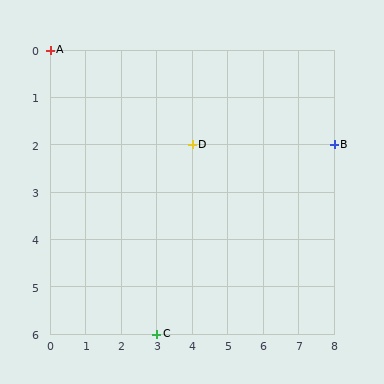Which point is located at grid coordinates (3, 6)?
Point C is at (3, 6).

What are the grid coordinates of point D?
Point D is at grid coordinates (4, 2).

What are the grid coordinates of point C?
Point C is at grid coordinates (3, 6).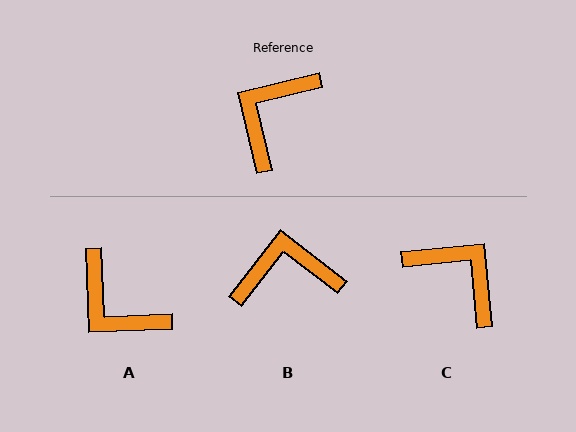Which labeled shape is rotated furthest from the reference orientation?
C, about 98 degrees away.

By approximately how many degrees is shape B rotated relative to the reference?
Approximately 51 degrees clockwise.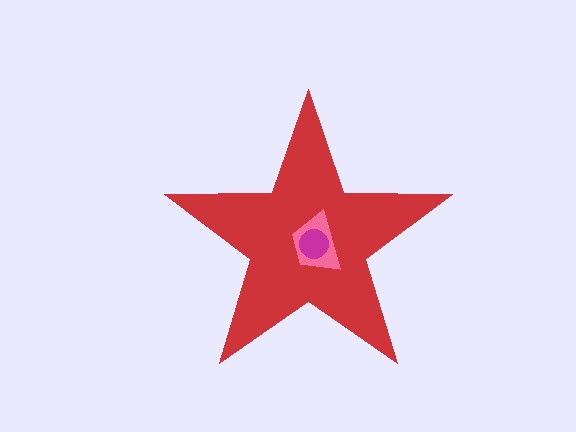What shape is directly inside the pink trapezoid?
The magenta circle.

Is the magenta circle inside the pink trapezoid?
Yes.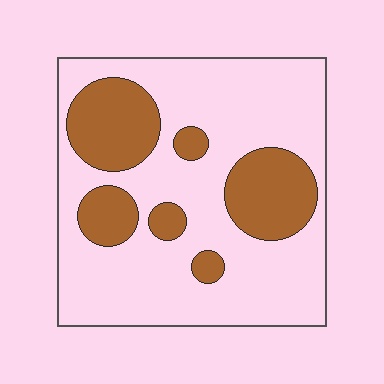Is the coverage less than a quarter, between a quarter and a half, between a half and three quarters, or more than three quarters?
Between a quarter and a half.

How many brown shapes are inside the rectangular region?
6.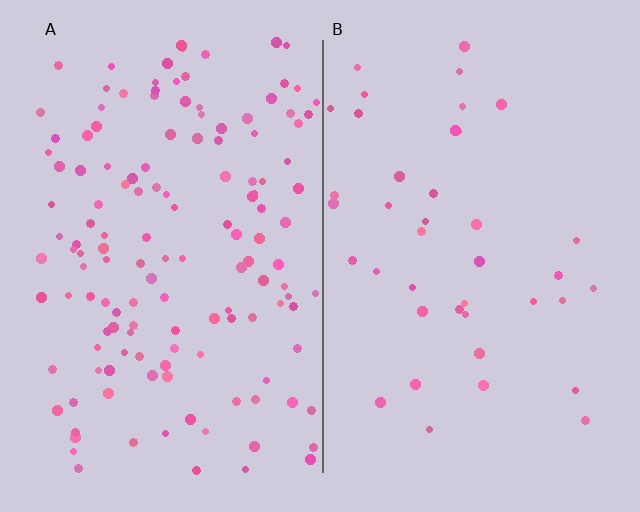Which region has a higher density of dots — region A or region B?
A (the left).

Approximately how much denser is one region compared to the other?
Approximately 3.5× — region A over region B.